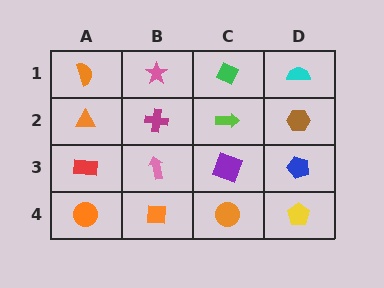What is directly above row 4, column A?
A red rectangle.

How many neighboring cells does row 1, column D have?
2.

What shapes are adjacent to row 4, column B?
A pink arrow (row 3, column B), an orange circle (row 4, column A), an orange circle (row 4, column C).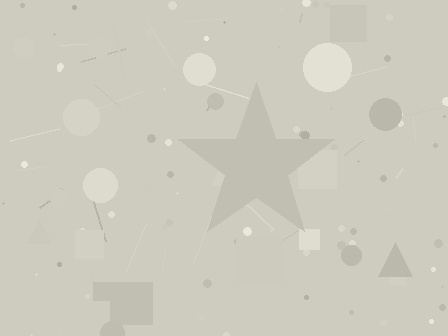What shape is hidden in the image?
A star is hidden in the image.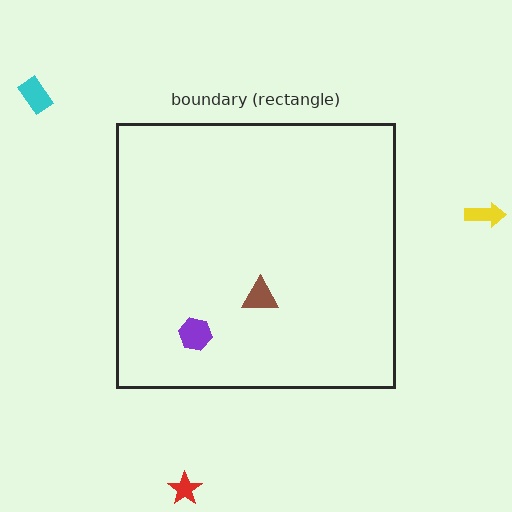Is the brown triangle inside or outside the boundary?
Inside.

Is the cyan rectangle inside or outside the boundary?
Outside.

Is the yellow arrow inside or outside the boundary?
Outside.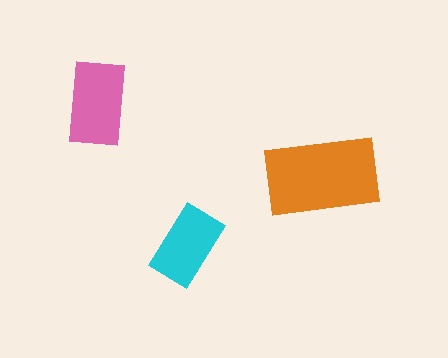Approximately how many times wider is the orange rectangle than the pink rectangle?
About 1.5 times wider.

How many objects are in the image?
There are 3 objects in the image.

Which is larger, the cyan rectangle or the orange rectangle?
The orange one.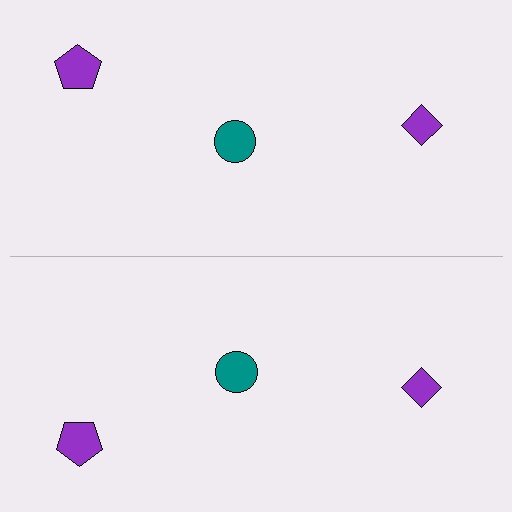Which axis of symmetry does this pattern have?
The pattern has a horizontal axis of symmetry running through the center of the image.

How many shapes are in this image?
There are 6 shapes in this image.